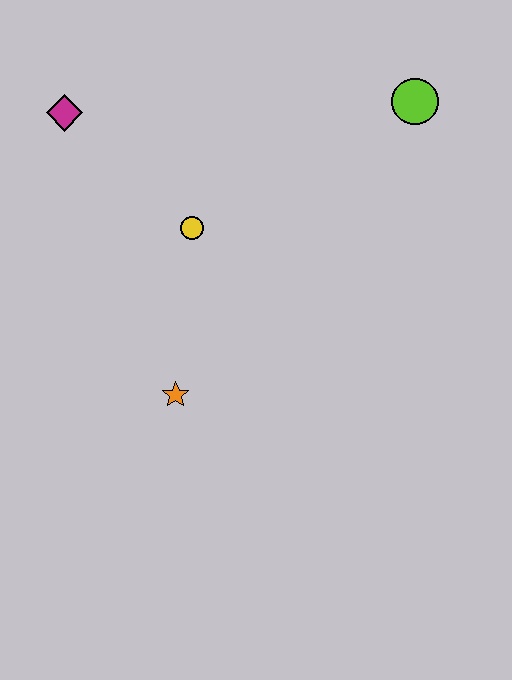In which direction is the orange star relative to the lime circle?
The orange star is below the lime circle.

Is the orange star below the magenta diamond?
Yes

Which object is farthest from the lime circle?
The orange star is farthest from the lime circle.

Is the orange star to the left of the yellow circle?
Yes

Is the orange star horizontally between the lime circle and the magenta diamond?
Yes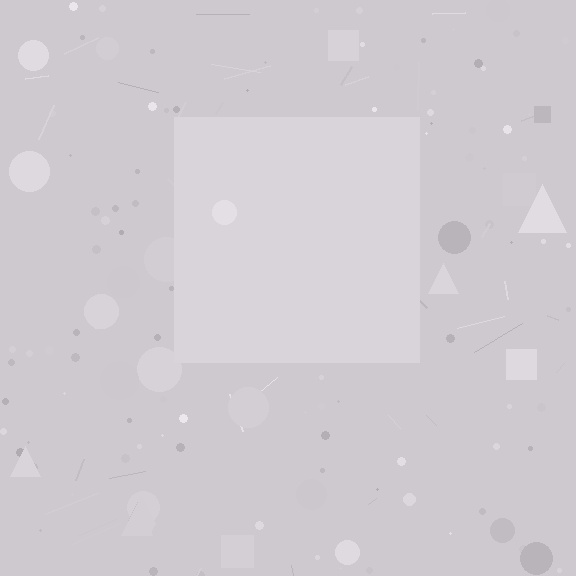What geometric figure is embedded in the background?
A square is embedded in the background.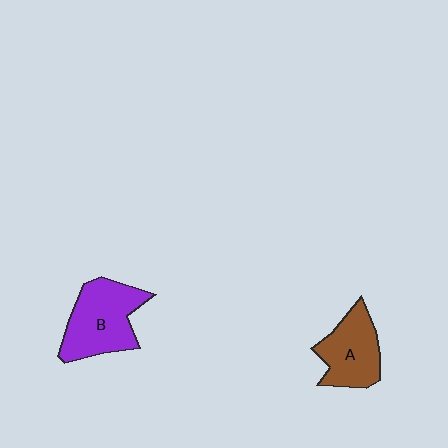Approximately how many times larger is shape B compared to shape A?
Approximately 1.3 times.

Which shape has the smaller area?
Shape A (brown).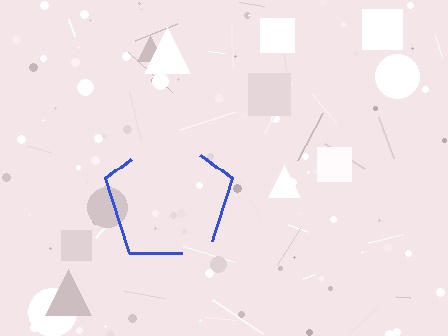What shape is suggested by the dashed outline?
The dashed outline suggests a pentagon.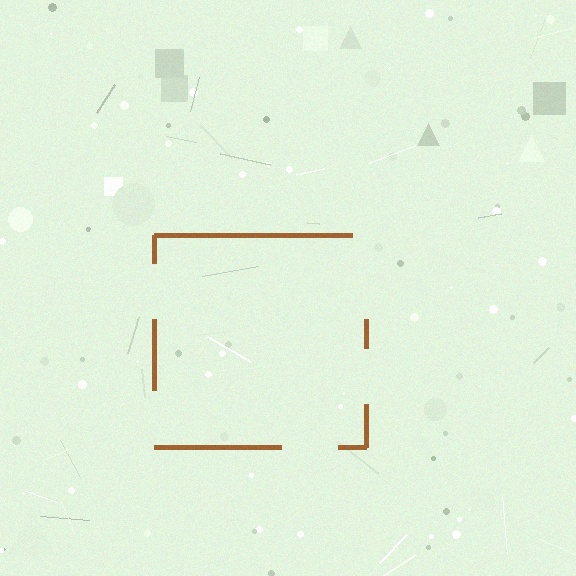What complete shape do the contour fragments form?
The contour fragments form a square.